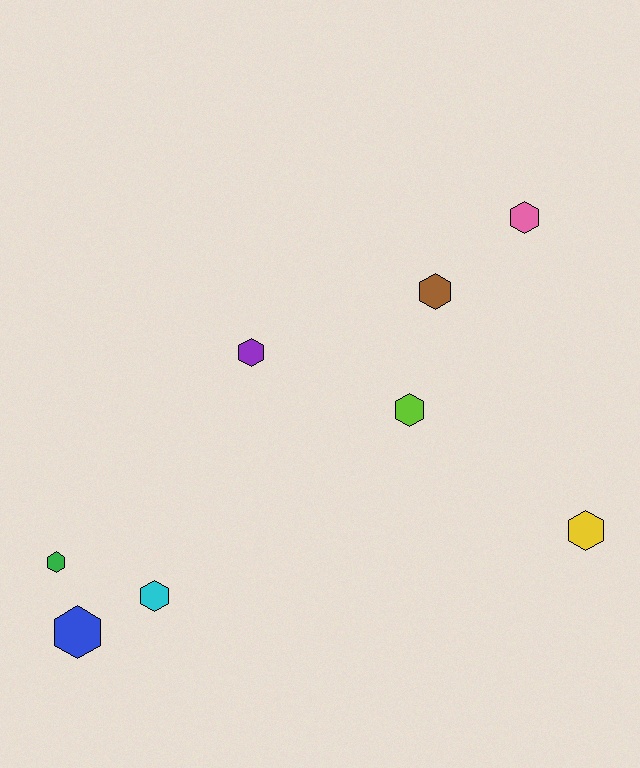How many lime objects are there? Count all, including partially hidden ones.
There is 1 lime object.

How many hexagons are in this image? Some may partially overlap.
There are 8 hexagons.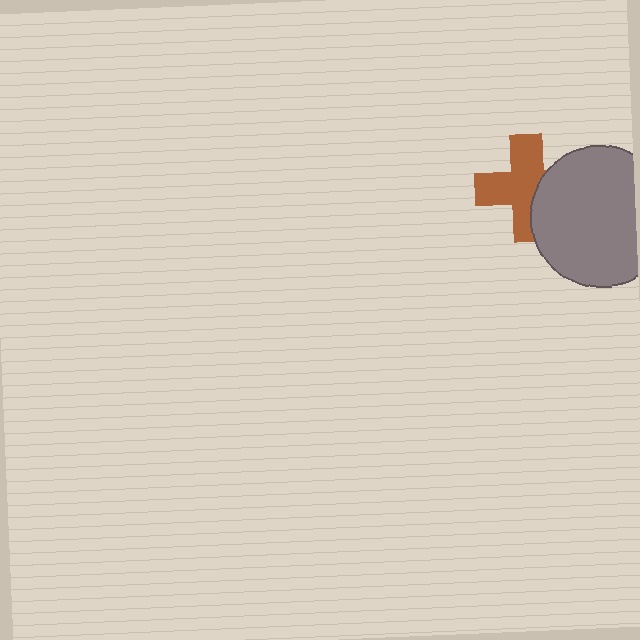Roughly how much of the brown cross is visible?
Most of it is visible (roughly 65%).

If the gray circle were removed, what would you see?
You would see the complete brown cross.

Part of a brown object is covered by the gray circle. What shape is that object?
It is a cross.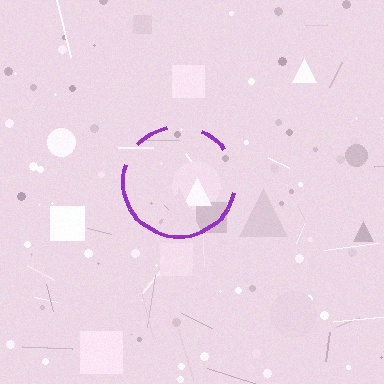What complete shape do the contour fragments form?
The contour fragments form a circle.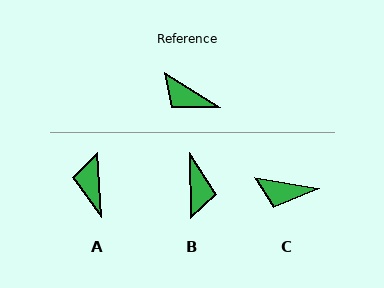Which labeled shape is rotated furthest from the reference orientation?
B, about 122 degrees away.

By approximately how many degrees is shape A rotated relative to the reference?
Approximately 55 degrees clockwise.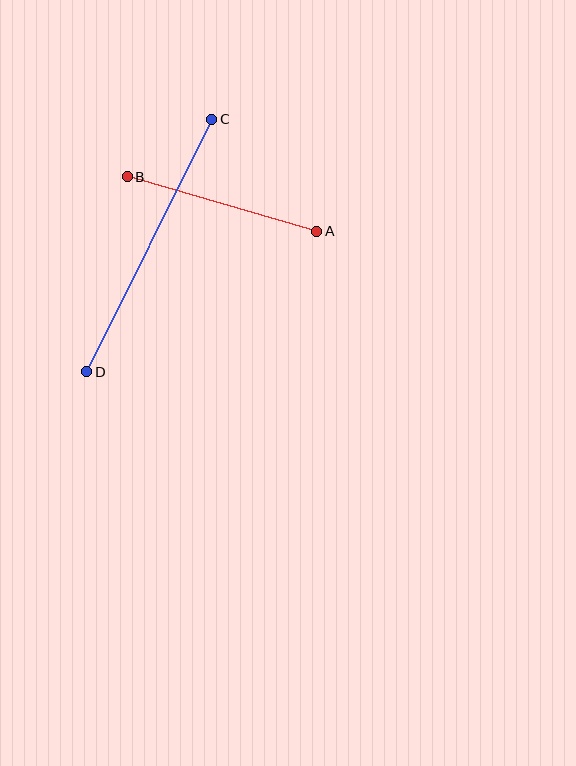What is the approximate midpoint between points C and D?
The midpoint is at approximately (149, 245) pixels.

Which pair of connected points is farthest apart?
Points C and D are farthest apart.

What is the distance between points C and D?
The distance is approximately 281 pixels.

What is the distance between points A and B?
The distance is approximately 197 pixels.